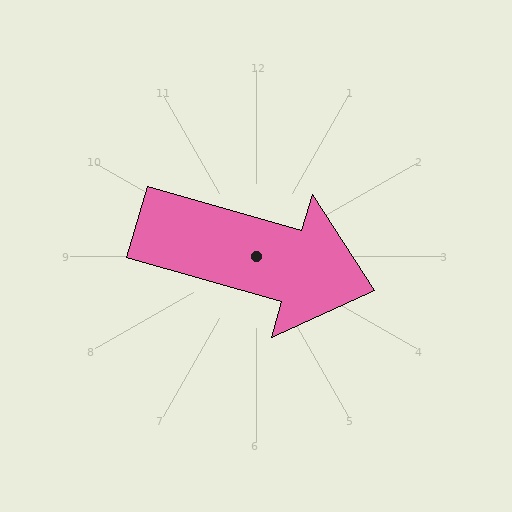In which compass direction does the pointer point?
East.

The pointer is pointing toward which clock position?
Roughly 4 o'clock.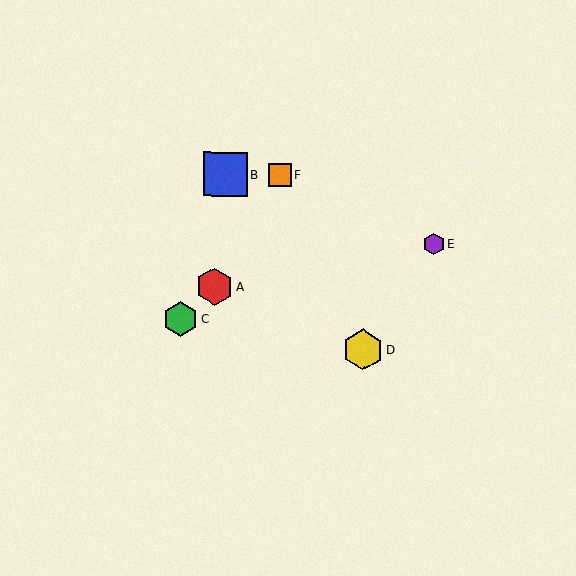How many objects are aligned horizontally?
2 objects (B, F) are aligned horizontally.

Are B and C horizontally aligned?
No, B is at y≈174 and C is at y≈320.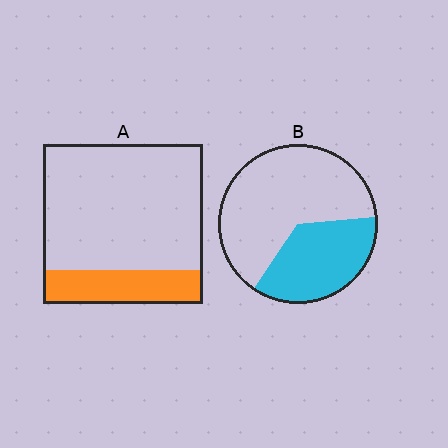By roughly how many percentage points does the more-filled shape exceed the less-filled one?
By roughly 15 percentage points (B over A).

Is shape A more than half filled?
No.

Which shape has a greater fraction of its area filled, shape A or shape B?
Shape B.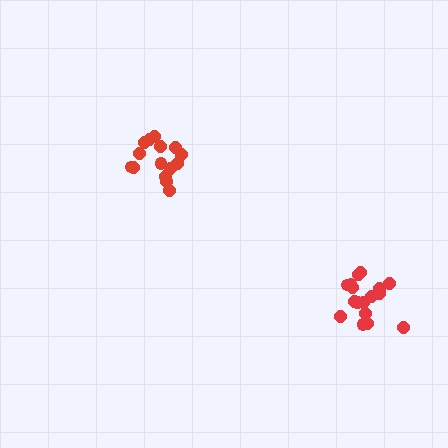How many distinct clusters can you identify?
There are 2 distinct clusters.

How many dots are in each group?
Group 1: 15 dots, Group 2: 18 dots (33 total).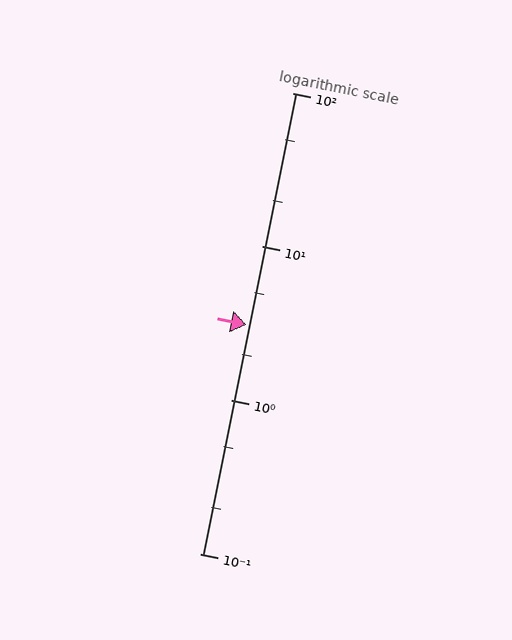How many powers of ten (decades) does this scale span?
The scale spans 3 decades, from 0.1 to 100.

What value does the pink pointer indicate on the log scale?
The pointer indicates approximately 3.1.